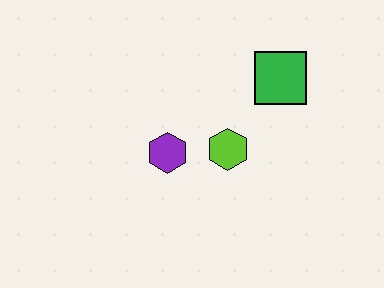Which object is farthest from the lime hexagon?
The green square is farthest from the lime hexagon.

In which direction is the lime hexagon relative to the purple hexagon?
The lime hexagon is to the right of the purple hexagon.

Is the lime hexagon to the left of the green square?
Yes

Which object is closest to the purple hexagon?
The lime hexagon is closest to the purple hexagon.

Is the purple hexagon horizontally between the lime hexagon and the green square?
No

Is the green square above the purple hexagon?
Yes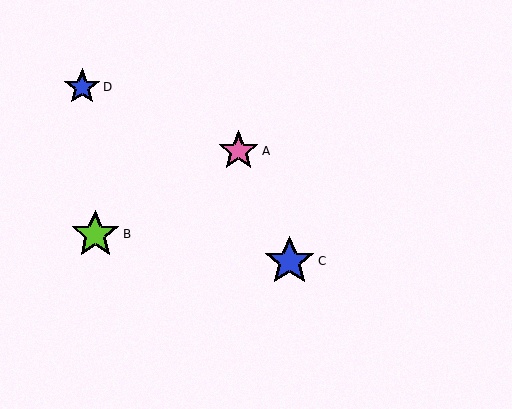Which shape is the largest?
The blue star (labeled C) is the largest.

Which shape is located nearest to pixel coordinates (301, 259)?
The blue star (labeled C) at (290, 261) is nearest to that location.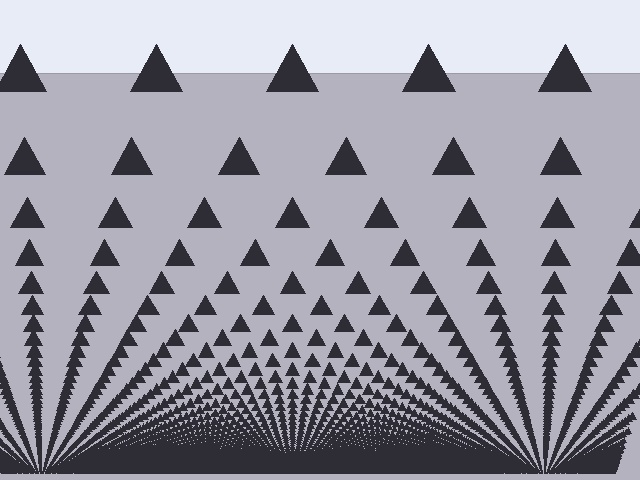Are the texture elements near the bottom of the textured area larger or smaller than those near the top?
Smaller. The gradient is inverted — elements near the bottom are smaller and denser.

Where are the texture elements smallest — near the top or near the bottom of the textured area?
Near the bottom.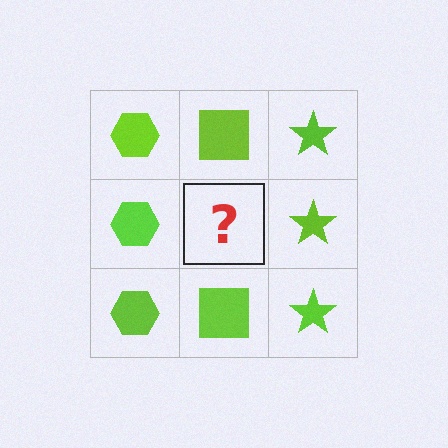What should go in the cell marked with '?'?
The missing cell should contain a lime square.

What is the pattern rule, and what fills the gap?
The rule is that each column has a consistent shape. The gap should be filled with a lime square.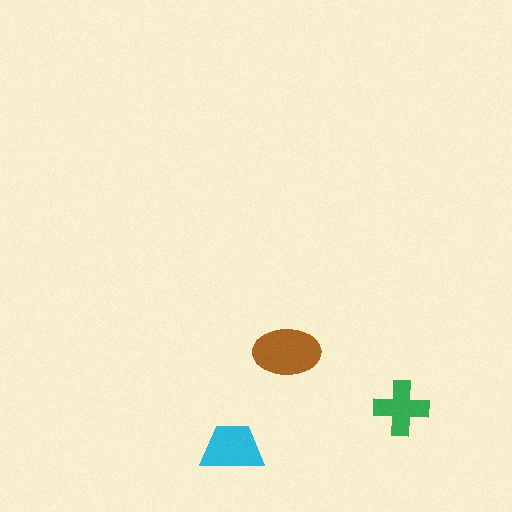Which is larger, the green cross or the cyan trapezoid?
The cyan trapezoid.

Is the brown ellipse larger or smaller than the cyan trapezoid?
Larger.